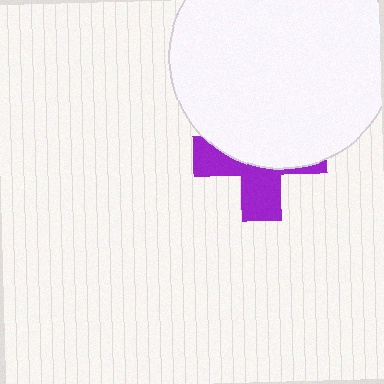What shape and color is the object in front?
The object in front is a white circle.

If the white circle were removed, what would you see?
You would see the complete purple cross.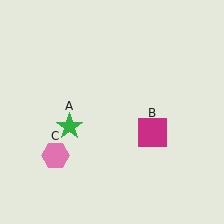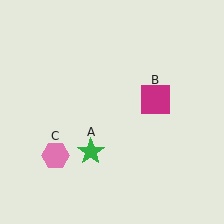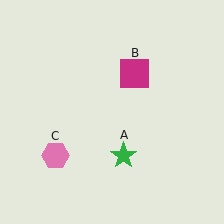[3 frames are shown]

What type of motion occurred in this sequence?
The green star (object A), magenta square (object B) rotated counterclockwise around the center of the scene.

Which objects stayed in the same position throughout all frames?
Pink hexagon (object C) remained stationary.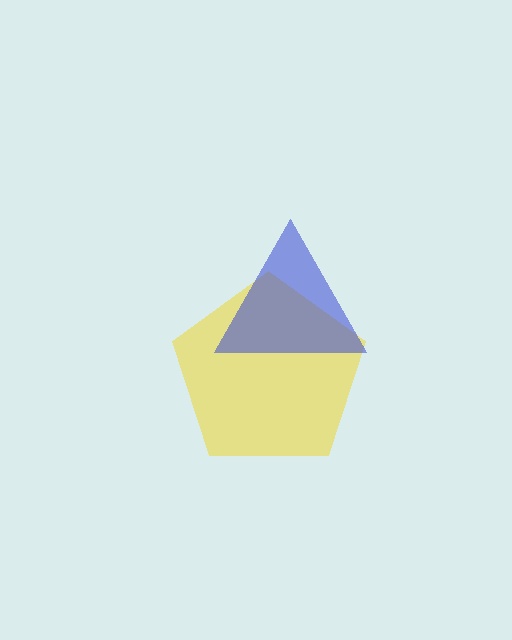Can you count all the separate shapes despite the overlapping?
Yes, there are 2 separate shapes.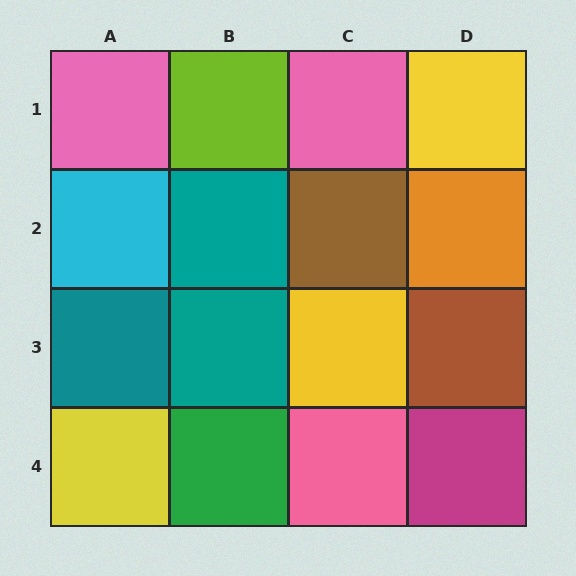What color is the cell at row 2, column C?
Brown.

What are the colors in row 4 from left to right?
Yellow, green, pink, magenta.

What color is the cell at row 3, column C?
Yellow.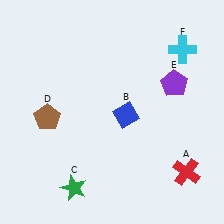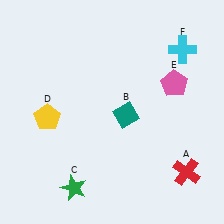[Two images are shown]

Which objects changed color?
B changed from blue to teal. D changed from brown to yellow. E changed from purple to pink.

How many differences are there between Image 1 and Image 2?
There are 3 differences between the two images.